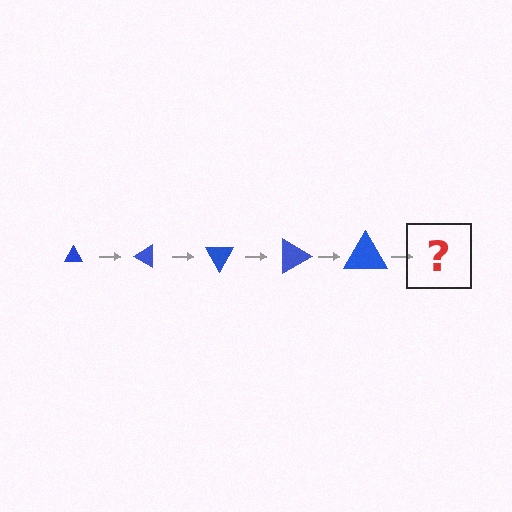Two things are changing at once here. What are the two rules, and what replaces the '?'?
The two rules are that the triangle grows larger each step and it rotates 30 degrees each step. The '?' should be a triangle, larger than the previous one and rotated 150 degrees from the start.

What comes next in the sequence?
The next element should be a triangle, larger than the previous one and rotated 150 degrees from the start.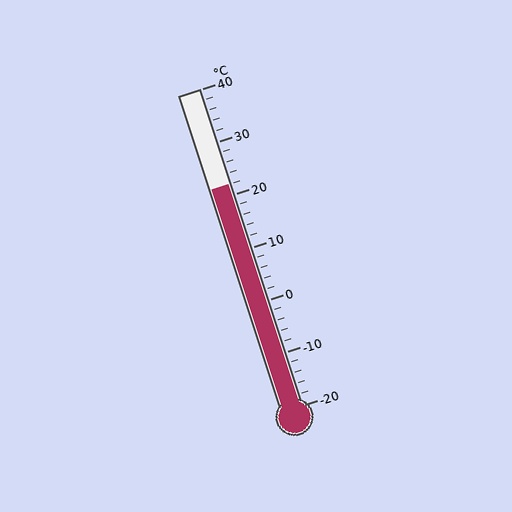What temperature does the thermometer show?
The thermometer shows approximately 22°C.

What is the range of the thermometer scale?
The thermometer scale ranges from -20°C to 40°C.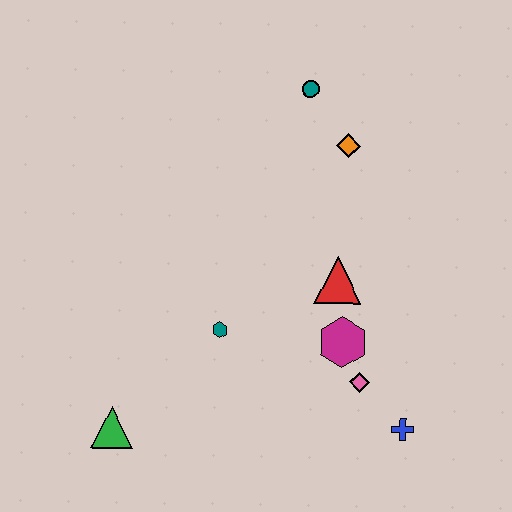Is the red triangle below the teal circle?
Yes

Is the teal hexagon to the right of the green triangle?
Yes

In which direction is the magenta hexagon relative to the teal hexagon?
The magenta hexagon is to the right of the teal hexagon.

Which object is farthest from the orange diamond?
The green triangle is farthest from the orange diamond.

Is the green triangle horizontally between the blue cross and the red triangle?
No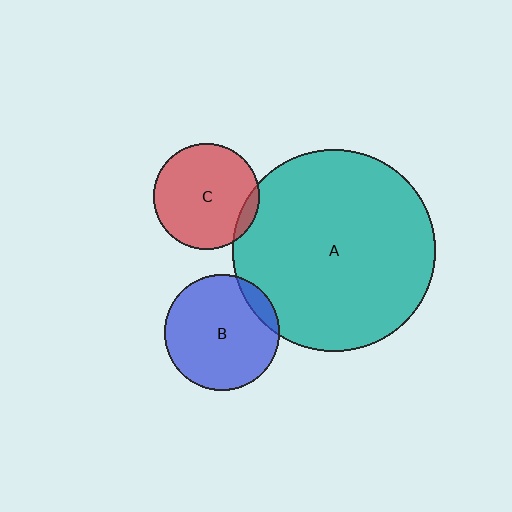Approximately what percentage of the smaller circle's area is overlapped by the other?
Approximately 10%.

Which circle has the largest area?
Circle A (teal).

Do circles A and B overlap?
Yes.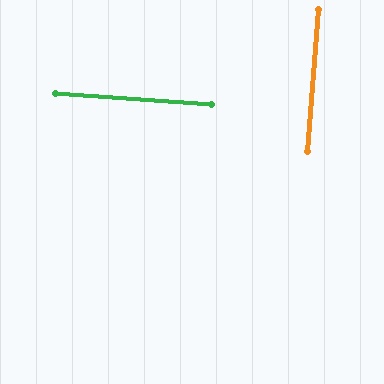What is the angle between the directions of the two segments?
Approximately 90 degrees.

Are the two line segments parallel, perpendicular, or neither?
Perpendicular — they meet at approximately 90°.